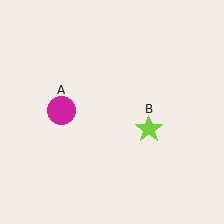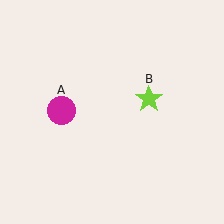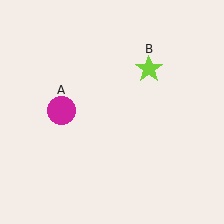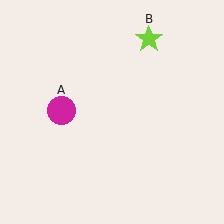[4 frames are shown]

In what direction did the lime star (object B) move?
The lime star (object B) moved up.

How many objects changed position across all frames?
1 object changed position: lime star (object B).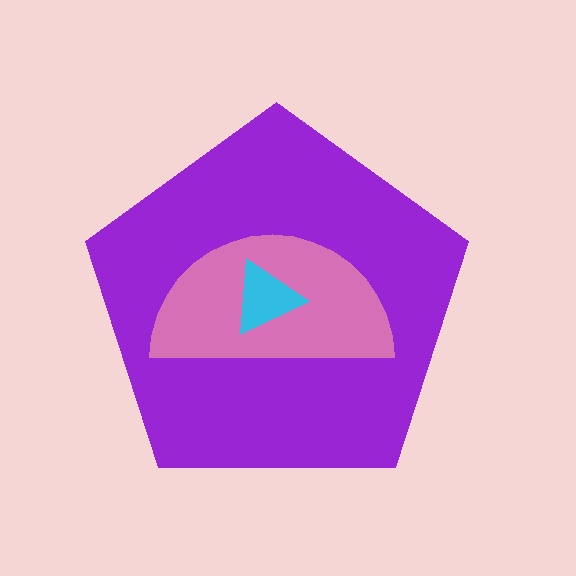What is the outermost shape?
The purple pentagon.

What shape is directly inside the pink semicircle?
The cyan triangle.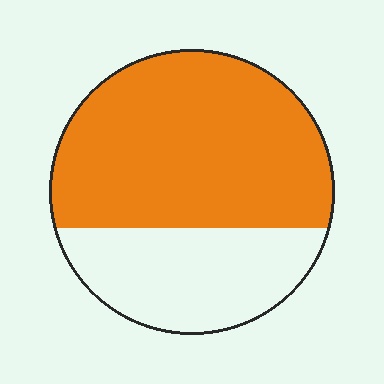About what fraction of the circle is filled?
About two thirds (2/3).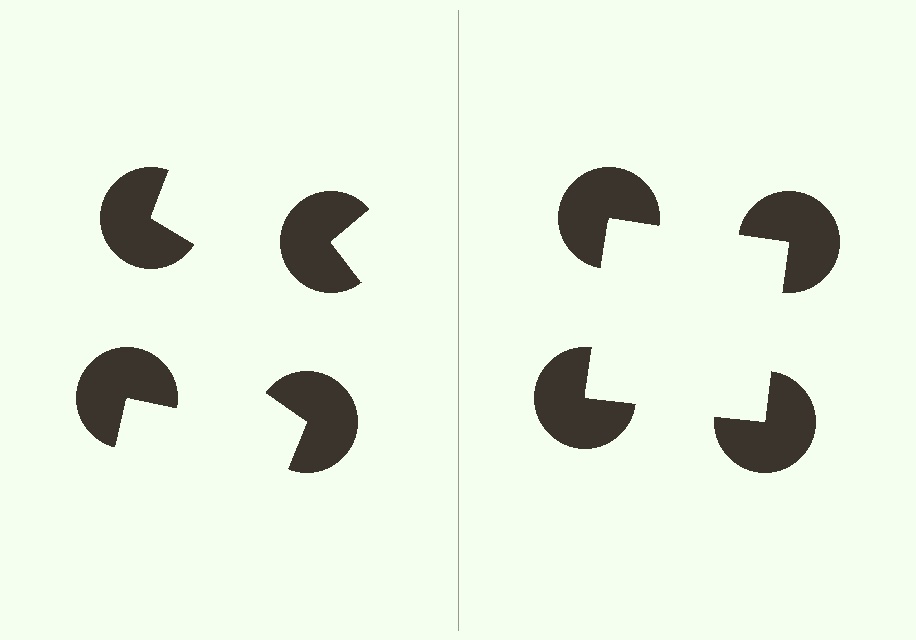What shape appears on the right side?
An illusory square.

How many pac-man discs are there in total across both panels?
8 — 4 on each side.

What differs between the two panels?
The pac-man discs are positioned identically on both sides; only the wedge orientations differ. On the right they align to a square; on the left they are misaligned.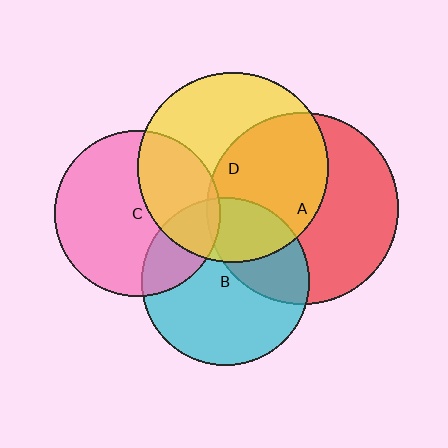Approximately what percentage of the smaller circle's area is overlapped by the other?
Approximately 50%.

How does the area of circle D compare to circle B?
Approximately 1.3 times.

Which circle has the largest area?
Circle A (red).